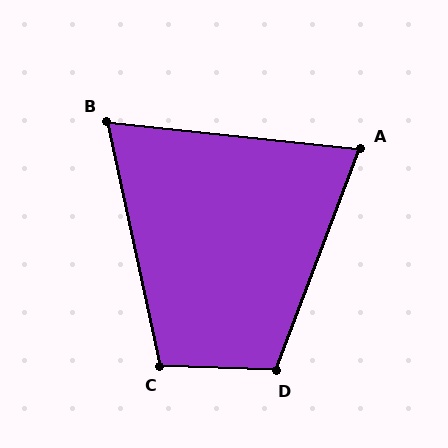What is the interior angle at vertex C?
Approximately 105 degrees (obtuse).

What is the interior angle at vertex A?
Approximately 75 degrees (acute).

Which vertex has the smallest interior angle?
B, at approximately 72 degrees.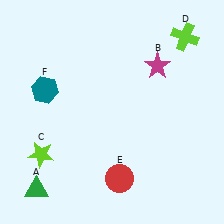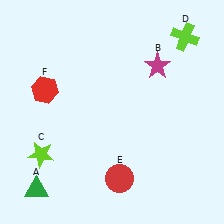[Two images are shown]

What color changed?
The hexagon (F) changed from teal in Image 1 to red in Image 2.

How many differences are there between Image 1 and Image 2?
There is 1 difference between the two images.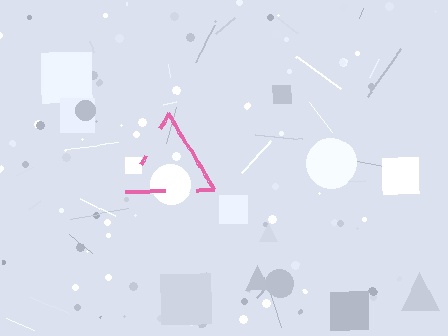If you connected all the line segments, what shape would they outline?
They would outline a triangle.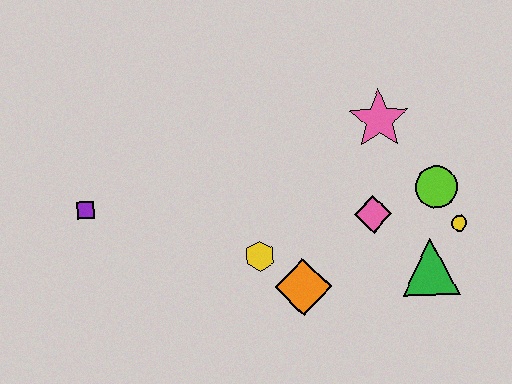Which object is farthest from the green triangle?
The purple square is farthest from the green triangle.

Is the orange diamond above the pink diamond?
No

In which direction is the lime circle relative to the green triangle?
The lime circle is above the green triangle.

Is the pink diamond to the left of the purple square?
No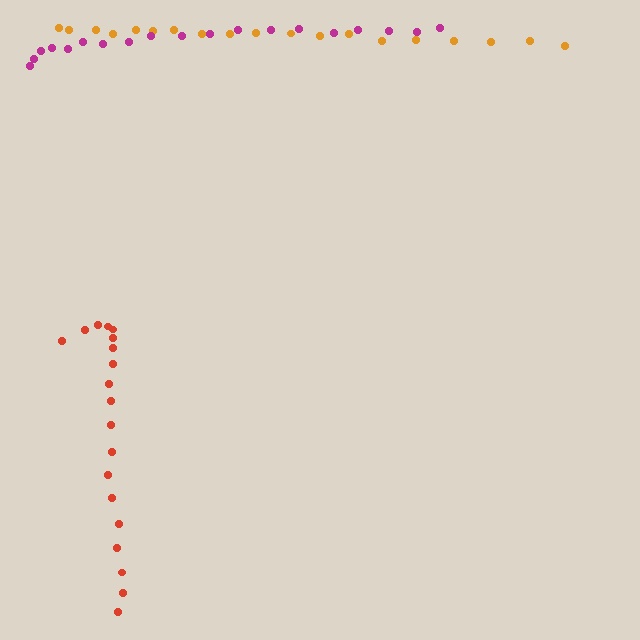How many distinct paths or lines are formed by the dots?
There are 3 distinct paths.